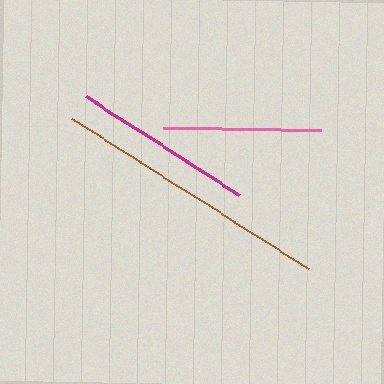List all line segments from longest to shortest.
From longest to shortest: brown, magenta, pink.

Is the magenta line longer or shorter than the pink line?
The magenta line is longer than the pink line.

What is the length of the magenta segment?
The magenta segment is approximately 183 pixels long.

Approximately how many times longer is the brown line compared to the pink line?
The brown line is approximately 1.8 times the length of the pink line.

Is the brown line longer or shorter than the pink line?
The brown line is longer than the pink line.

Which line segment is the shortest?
The pink line is the shortest at approximately 158 pixels.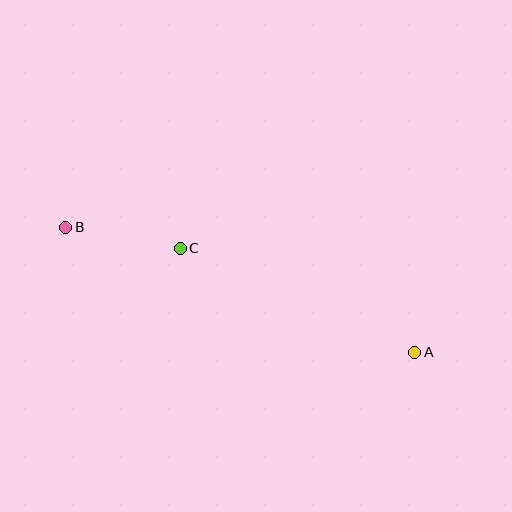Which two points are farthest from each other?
Points A and B are farthest from each other.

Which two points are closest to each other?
Points B and C are closest to each other.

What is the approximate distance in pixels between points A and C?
The distance between A and C is approximately 257 pixels.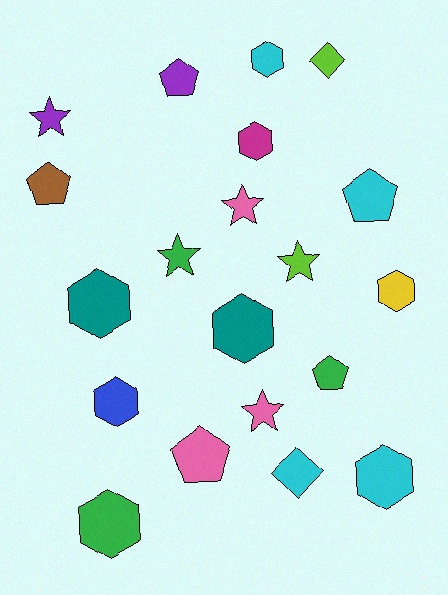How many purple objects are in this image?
There are 2 purple objects.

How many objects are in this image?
There are 20 objects.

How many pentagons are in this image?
There are 5 pentagons.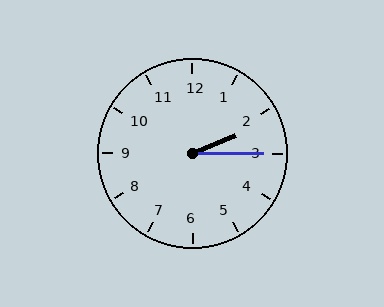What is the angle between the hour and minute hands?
Approximately 22 degrees.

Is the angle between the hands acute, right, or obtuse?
It is acute.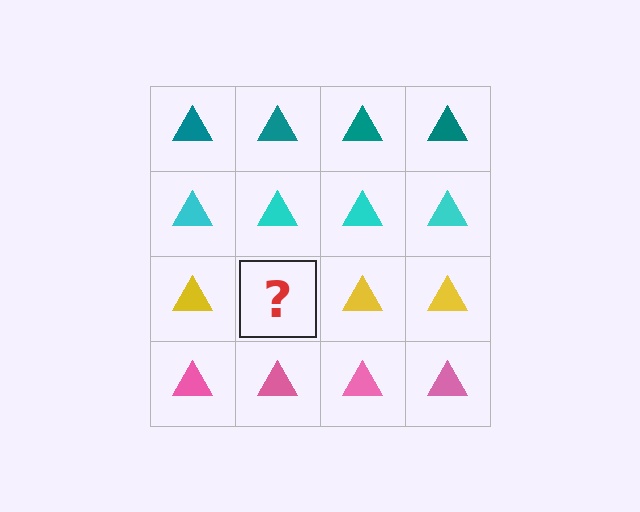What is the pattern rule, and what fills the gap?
The rule is that each row has a consistent color. The gap should be filled with a yellow triangle.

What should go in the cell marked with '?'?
The missing cell should contain a yellow triangle.